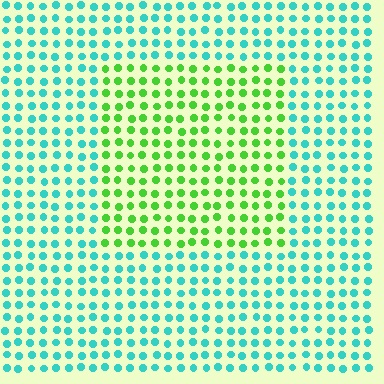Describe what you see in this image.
The image is filled with small cyan elements in a uniform arrangement. A rectangle-shaped region is visible where the elements are tinted to a slightly different hue, forming a subtle color boundary.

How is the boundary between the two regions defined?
The boundary is defined purely by a slight shift in hue (about 62 degrees). Spacing, size, and orientation are identical on both sides.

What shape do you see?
I see a rectangle.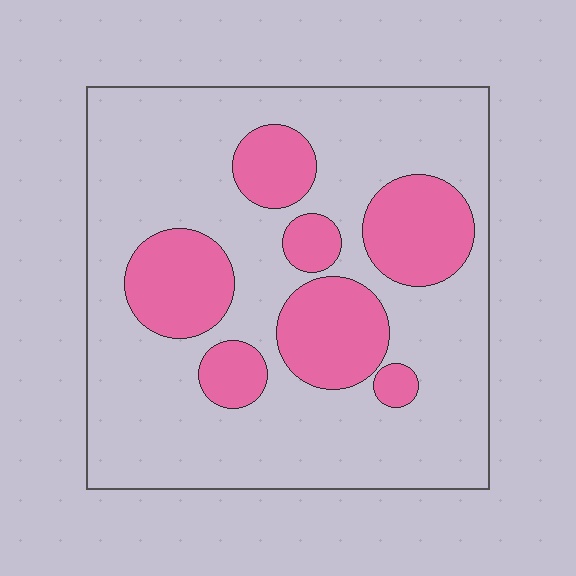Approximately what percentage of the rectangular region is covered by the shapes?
Approximately 25%.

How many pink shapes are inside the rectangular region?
7.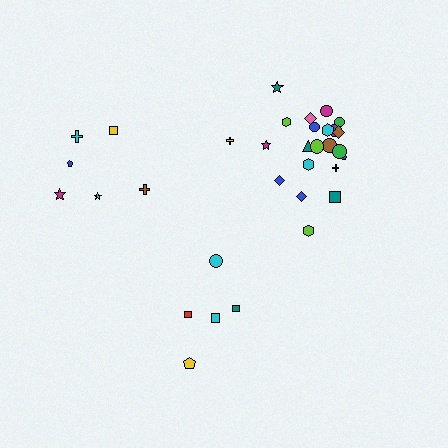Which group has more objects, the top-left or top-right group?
The top-right group.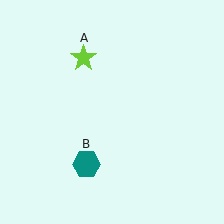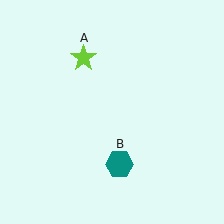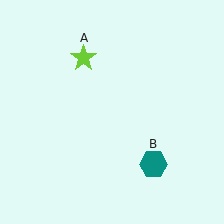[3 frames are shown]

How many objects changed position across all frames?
1 object changed position: teal hexagon (object B).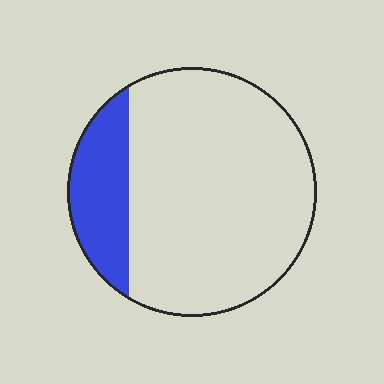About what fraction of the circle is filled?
About one fifth (1/5).